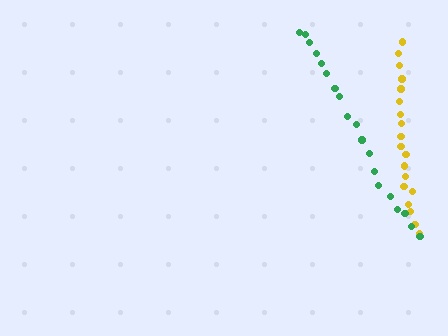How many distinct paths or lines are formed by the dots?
There are 2 distinct paths.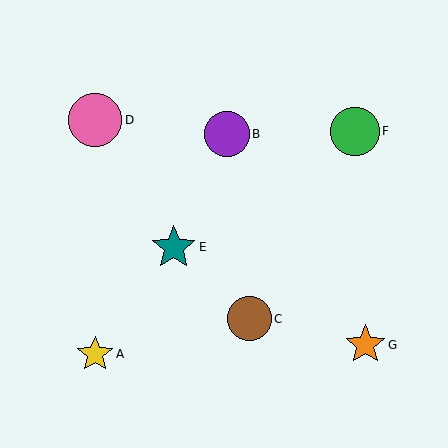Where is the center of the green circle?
The center of the green circle is at (355, 131).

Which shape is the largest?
The pink circle (labeled D) is the largest.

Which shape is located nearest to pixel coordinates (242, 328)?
The brown circle (labeled C) at (250, 319) is nearest to that location.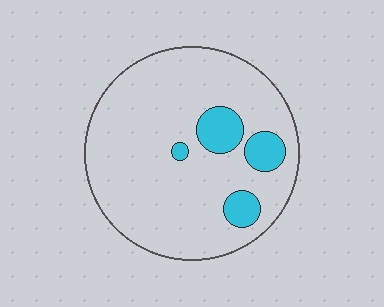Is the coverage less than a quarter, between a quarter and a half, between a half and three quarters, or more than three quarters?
Less than a quarter.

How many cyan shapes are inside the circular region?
4.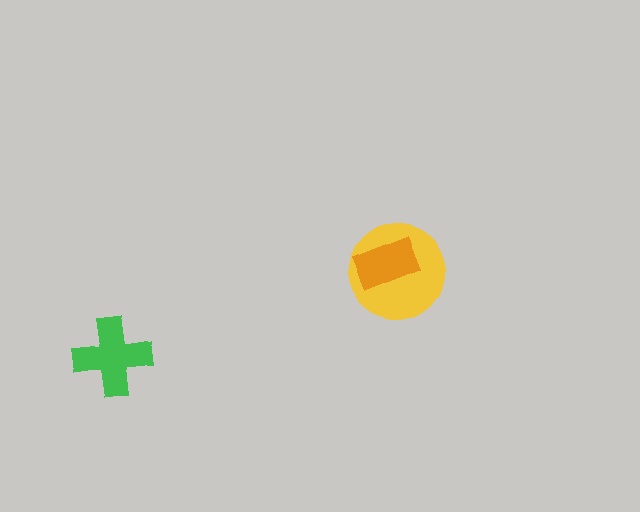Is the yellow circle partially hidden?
Yes, it is partially covered by another shape.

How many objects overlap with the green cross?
0 objects overlap with the green cross.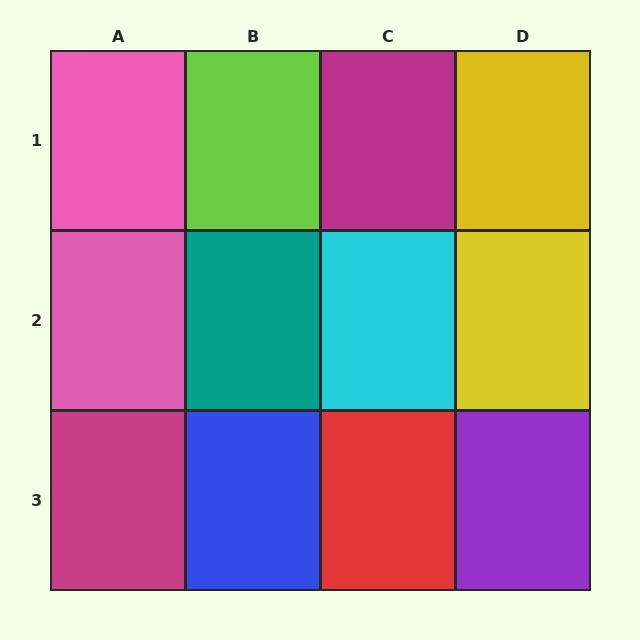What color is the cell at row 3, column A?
Magenta.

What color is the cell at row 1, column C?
Magenta.